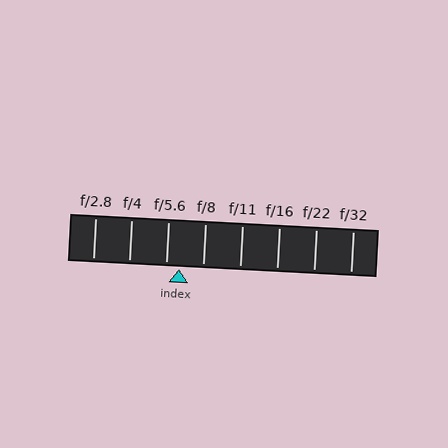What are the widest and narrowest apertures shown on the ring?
The widest aperture shown is f/2.8 and the narrowest is f/32.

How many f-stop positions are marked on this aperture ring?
There are 8 f-stop positions marked.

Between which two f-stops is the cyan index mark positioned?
The index mark is between f/5.6 and f/8.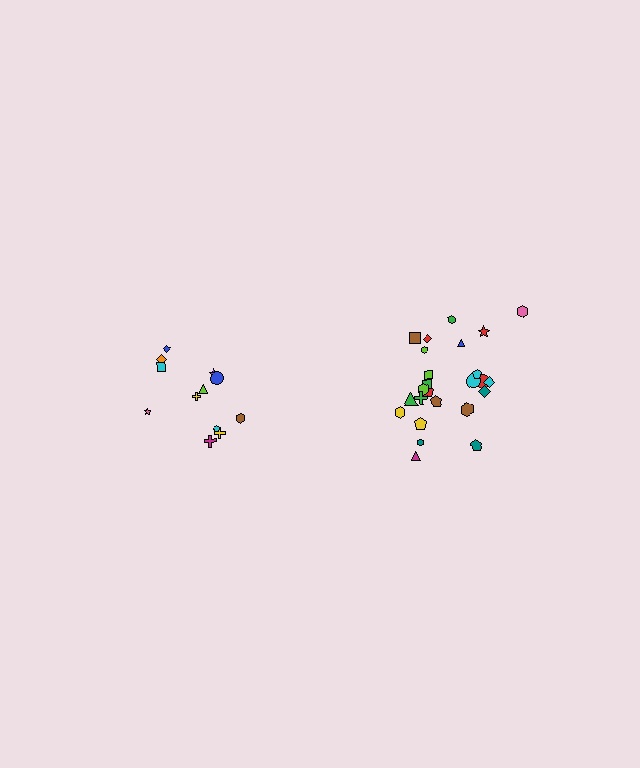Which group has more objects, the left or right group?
The right group.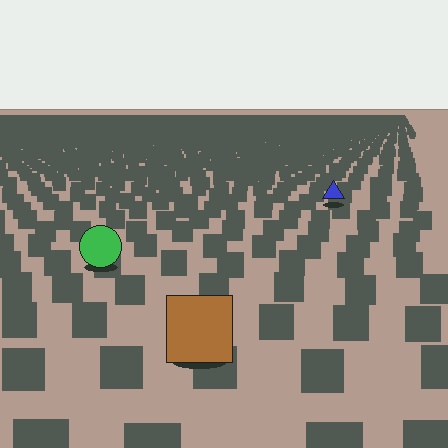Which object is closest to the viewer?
The brown square is closest. The texture marks near it are larger and more spread out.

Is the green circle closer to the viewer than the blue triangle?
Yes. The green circle is closer — you can tell from the texture gradient: the ground texture is coarser near it.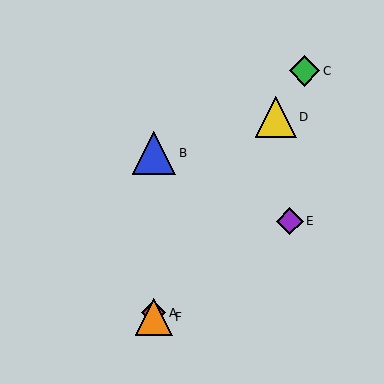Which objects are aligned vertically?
Objects A, B, F are aligned vertically.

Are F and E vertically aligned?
No, F is at x≈154 and E is at x≈290.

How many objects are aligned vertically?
3 objects (A, B, F) are aligned vertically.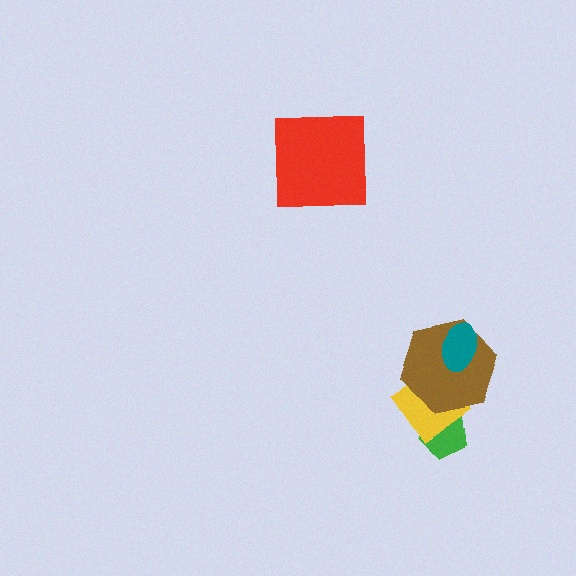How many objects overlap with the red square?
0 objects overlap with the red square.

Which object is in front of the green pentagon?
The yellow diamond is in front of the green pentagon.